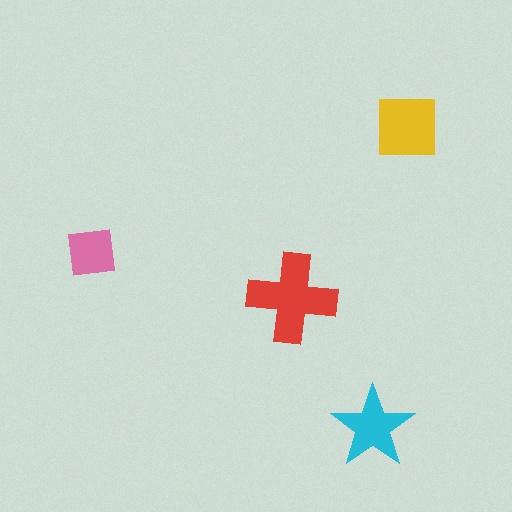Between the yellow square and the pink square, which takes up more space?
The yellow square.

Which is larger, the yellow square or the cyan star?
The yellow square.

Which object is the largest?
The red cross.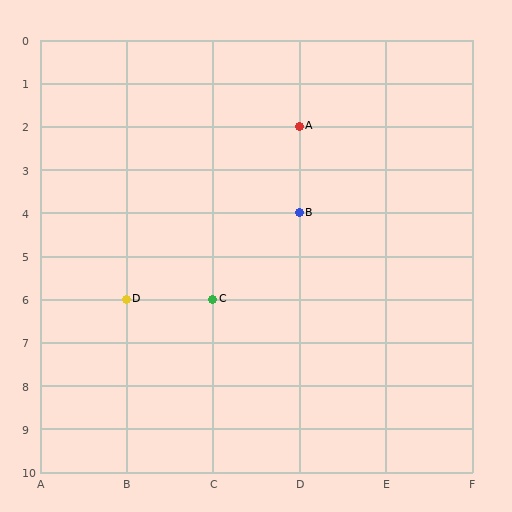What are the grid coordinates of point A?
Point A is at grid coordinates (D, 2).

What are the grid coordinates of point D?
Point D is at grid coordinates (B, 6).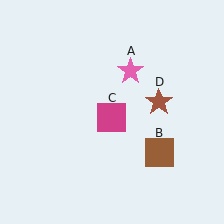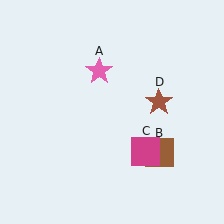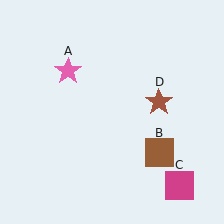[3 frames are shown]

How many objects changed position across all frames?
2 objects changed position: pink star (object A), magenta square (object C).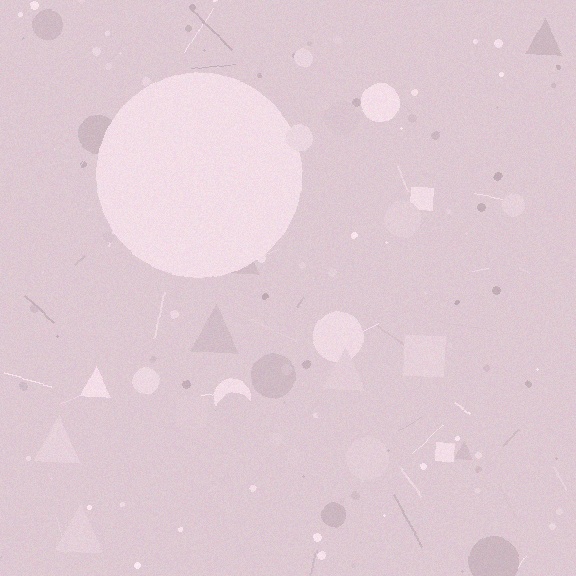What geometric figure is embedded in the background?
A circle is embedded in the background.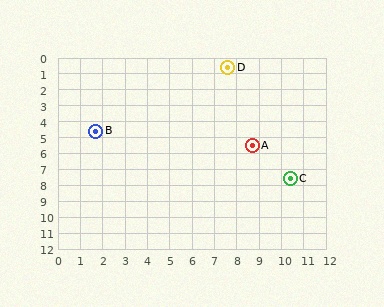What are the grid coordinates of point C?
Point C is at approximately (10.4, 7.6).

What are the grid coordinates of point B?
Point B is at approximately (1.7, 4.6).